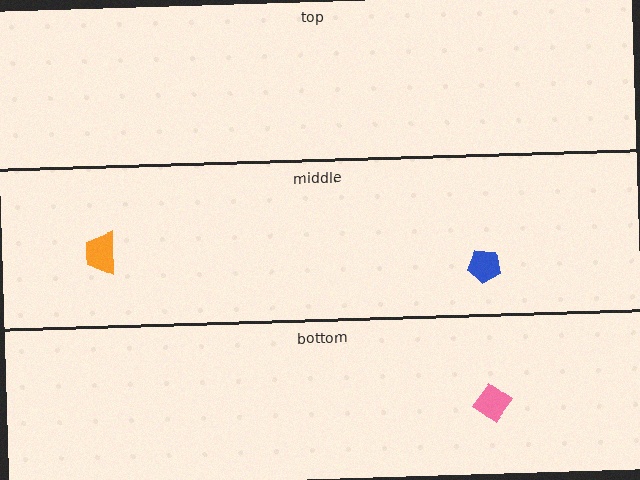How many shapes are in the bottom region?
1.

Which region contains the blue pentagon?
The middle region.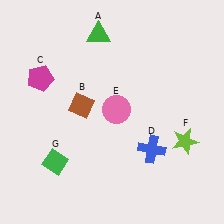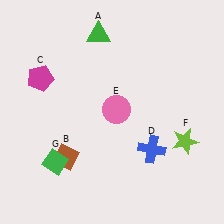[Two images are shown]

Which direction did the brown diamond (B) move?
The brown diamond (B) moved down.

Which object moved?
The brown diamond (B) moved down.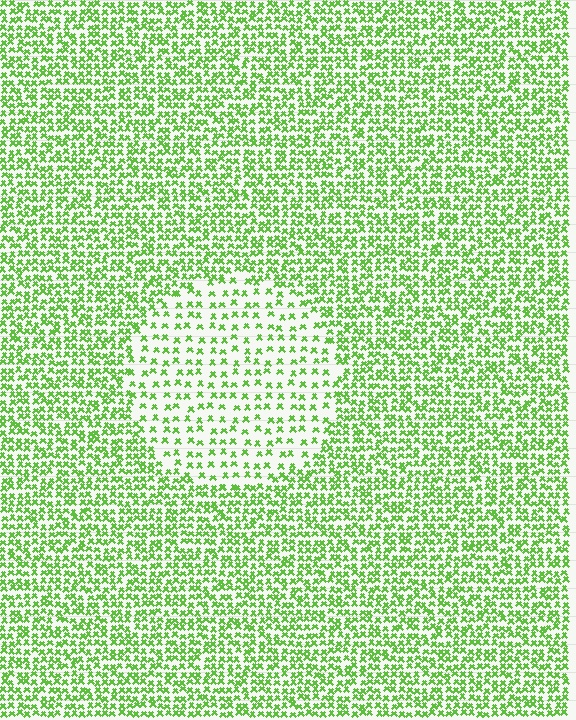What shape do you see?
I see a circle.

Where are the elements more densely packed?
The elements are more densely packed outside the circle boundary.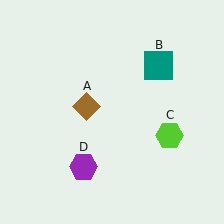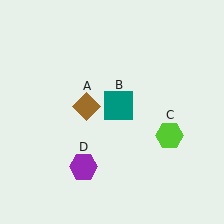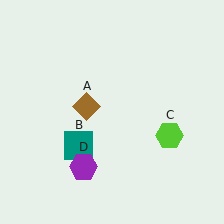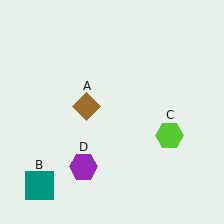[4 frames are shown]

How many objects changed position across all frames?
1 object changed position: teal square (object B).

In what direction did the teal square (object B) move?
The teal square (object B) moved down and to the left.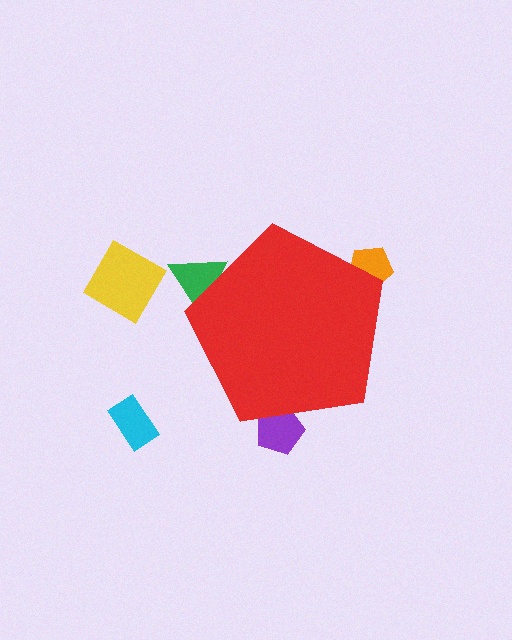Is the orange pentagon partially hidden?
Yes, the orange pentagon is partially hidden behind the red pentagon.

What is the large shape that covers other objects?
A red pentagon.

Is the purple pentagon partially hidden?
Yes, the purple pentagon is partially hidden behind the red pentagon.